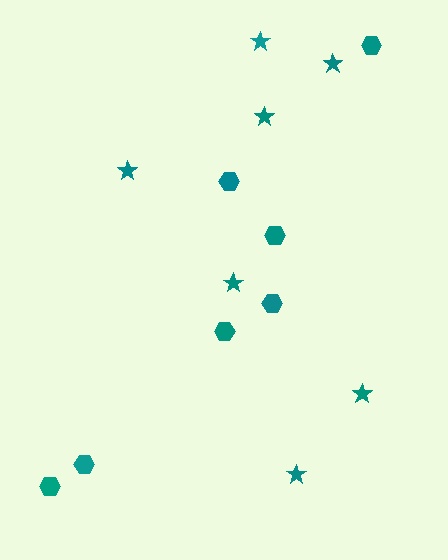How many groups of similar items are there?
There are 2 groups: one group of hexagons (7) and one group of stars (7).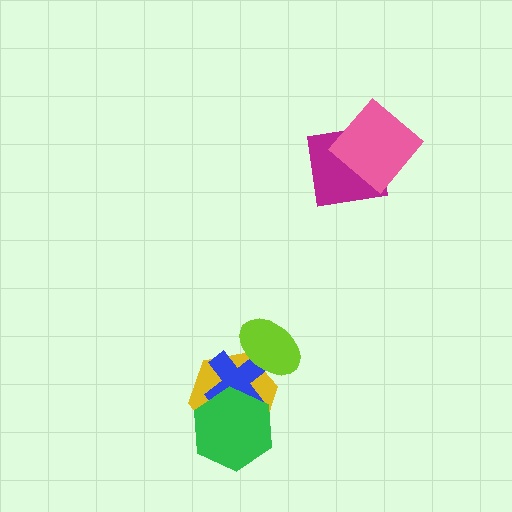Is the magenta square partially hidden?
Yes, it is partially covered by another shape.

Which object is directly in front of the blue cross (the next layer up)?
The green hexagon is directly in front of the blue cross.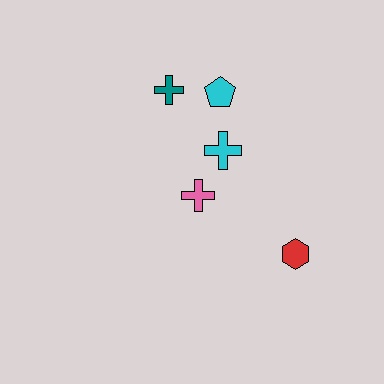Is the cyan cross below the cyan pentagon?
Yes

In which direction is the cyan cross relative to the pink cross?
The cyan cross is above the pink cross.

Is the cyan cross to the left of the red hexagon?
Yes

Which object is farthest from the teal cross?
The red hexagon is farthest from the teal cross.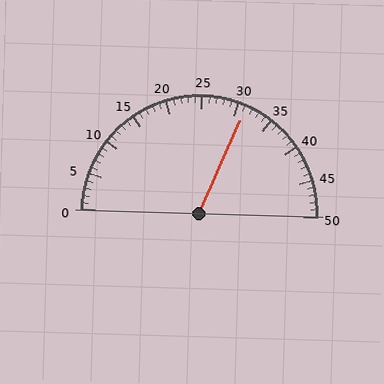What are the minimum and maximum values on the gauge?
The gauge ranges from 0 to 50.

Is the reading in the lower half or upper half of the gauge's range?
The reading is in the upper half of the range (0 to 50).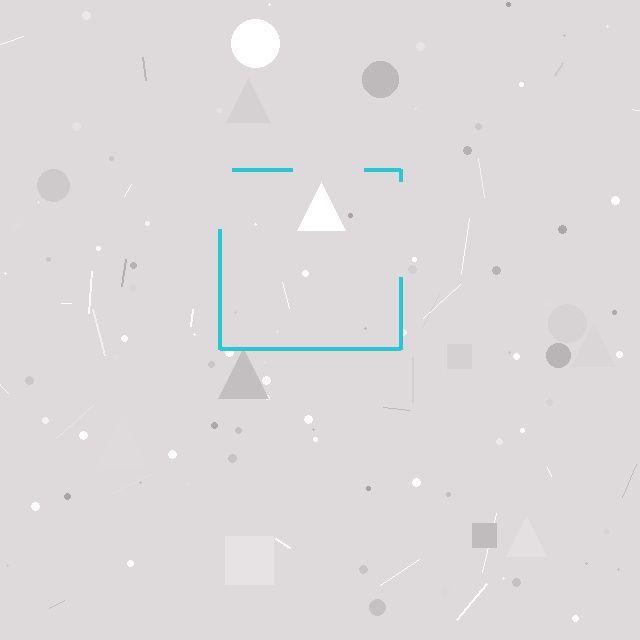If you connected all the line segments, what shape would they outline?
They would outline a square.